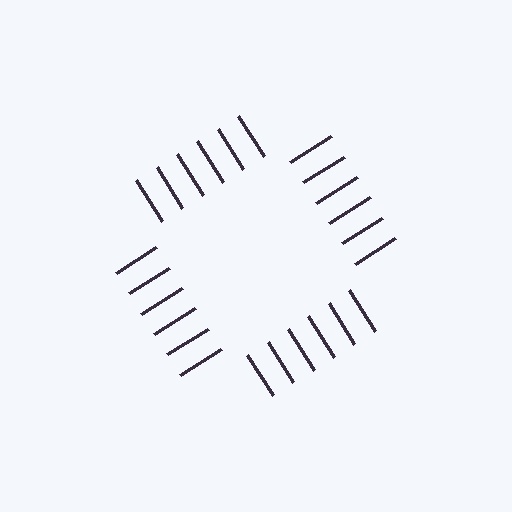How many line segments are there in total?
24 — 6 along each of the 4 edges.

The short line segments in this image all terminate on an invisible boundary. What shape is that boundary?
An illusory square — the line segments terminate on its edges but no continuous stroke is drawn.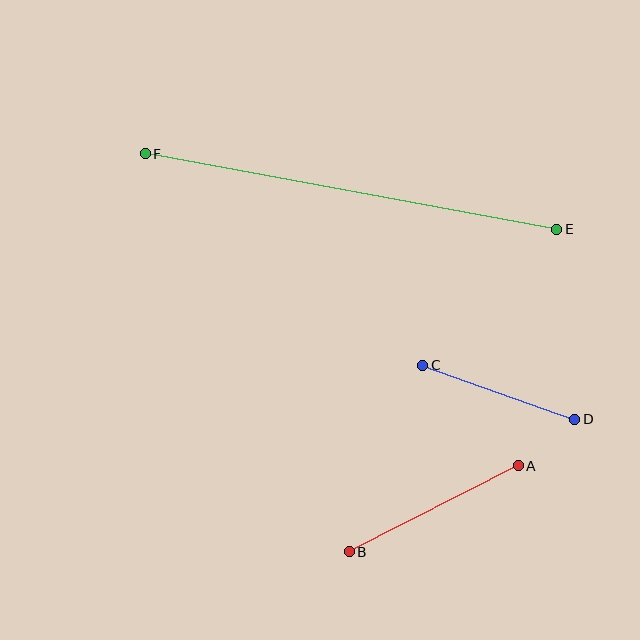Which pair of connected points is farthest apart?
Points E and F are farthest apart.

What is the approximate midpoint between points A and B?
The midpoint is at approximately (434, 509) pixels.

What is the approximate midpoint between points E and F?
The midpoint is at approximately (351, 191) pixels.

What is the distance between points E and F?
The distance is approximately 419 pixels.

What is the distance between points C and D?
The distance is approximately 162 pixels.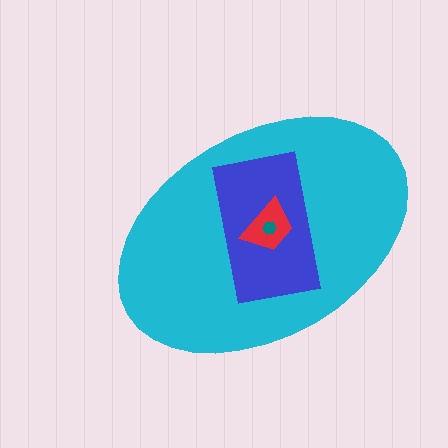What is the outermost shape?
The cyan ellipse.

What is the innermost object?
The teal hexagon.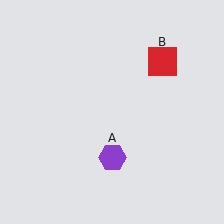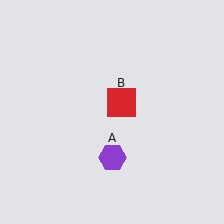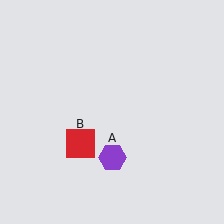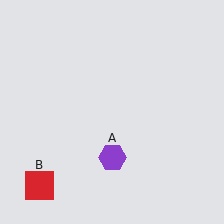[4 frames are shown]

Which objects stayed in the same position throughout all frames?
Purple hexagon (object A) remained stationary.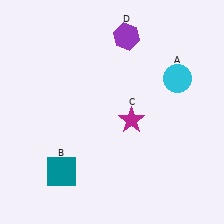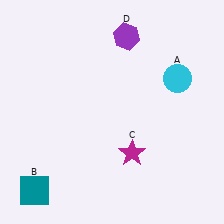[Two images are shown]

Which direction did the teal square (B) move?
The teal square (B) moved left.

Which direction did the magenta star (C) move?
The magenta star (C) moved down.